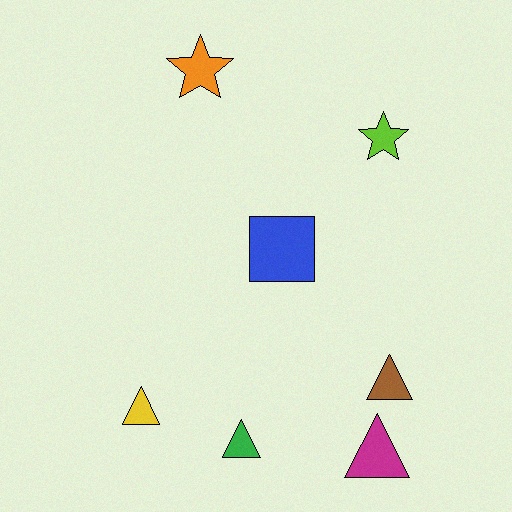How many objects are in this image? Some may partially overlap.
There are 7 objects.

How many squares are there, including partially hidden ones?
There is 1 square.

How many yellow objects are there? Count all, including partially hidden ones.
There is 1 yellow object.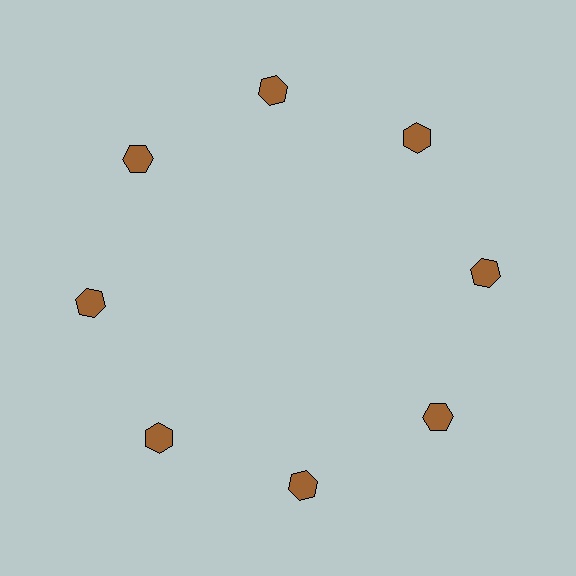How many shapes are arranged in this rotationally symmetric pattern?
There are 8 shapes, arranged in 8 groups of 1.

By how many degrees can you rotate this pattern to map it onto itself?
The pattern maps onto itself every 45 degrees of rotation.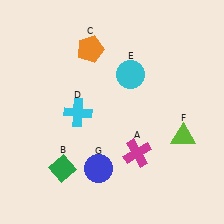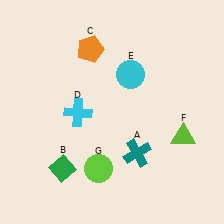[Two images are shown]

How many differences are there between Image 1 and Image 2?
There are 2 differences between the two images.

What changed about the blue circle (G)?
In Image 1, G is blue. In Image 2, it changed to lime.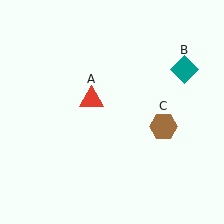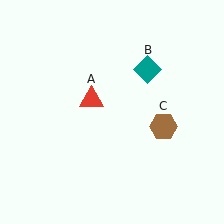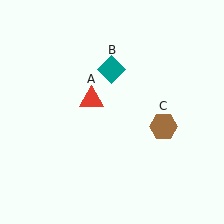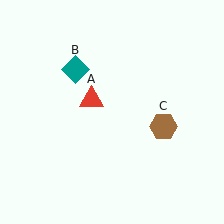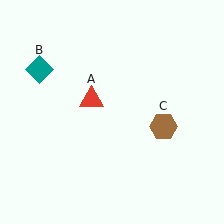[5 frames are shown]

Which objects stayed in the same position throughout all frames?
Red triangle (object A) and brown hexagon (object C) remained stationary.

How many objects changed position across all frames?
1 object changed position: teal diamond (object B).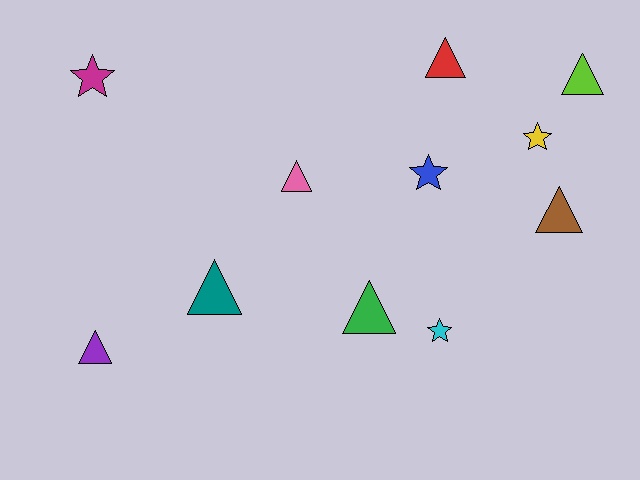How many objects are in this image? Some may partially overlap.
There are 11 objects.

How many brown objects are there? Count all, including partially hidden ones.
There is 1 brown object.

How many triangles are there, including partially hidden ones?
There are 7 triangles.